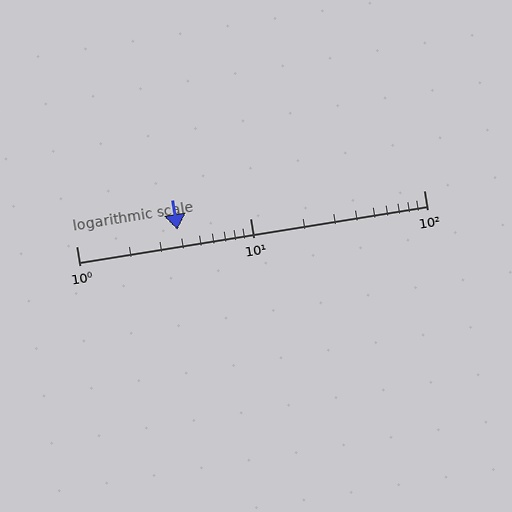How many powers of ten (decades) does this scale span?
The scale spans 2 decades, from 1 to 100.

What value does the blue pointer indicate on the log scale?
The pointer indicates approximately 3.8.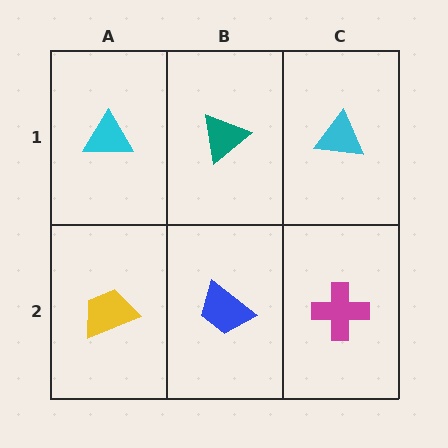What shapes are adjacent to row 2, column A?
A cyan triangle (row 1, column A), a blue trapezoid (row 2, column B).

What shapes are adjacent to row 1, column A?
A yellow trapezoid (row 2, column A), a teal triangle (row 1, column B).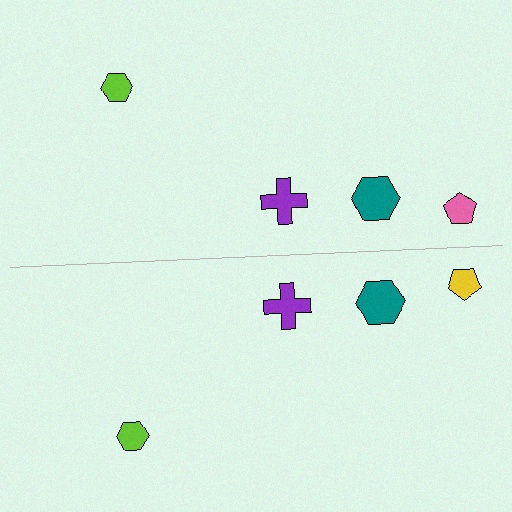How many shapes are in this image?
There are 8 shapes in this image.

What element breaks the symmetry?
The yellow pentagon on the bottom side breaks the symmetry — its mirror counterpart is pink.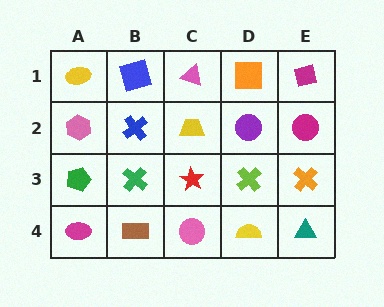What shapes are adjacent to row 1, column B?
A blue cross (row 2, column B), a yellow ellipse (row 1, column A), a pink triangle (row 1, column C).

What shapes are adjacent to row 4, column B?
A green cross (row 3, column B), a magenta ellipse (row 4, column A), a pink circle (row 4, column C).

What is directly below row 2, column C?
A red star.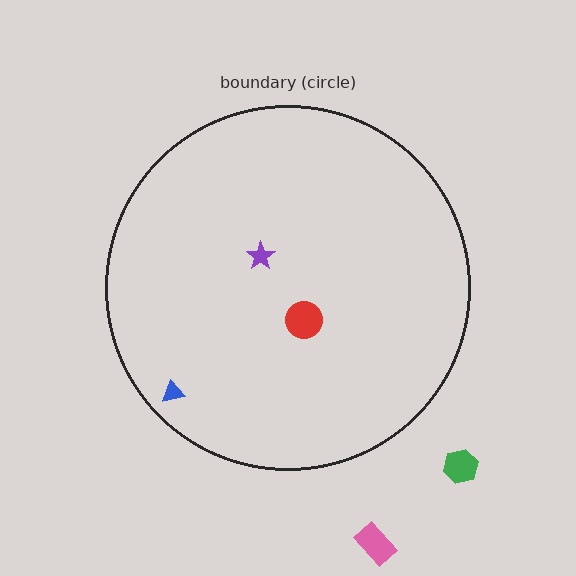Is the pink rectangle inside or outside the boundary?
Outside.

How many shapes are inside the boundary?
3 inside, 2 outside.